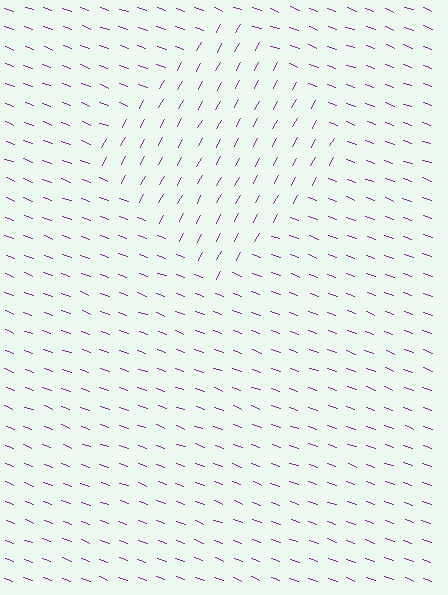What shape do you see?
I see a diamond.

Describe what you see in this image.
The image is filled with small purple line segments. A diamond region in the image has lines oriented differently from the surrounding lines, creating a visible texture boundary.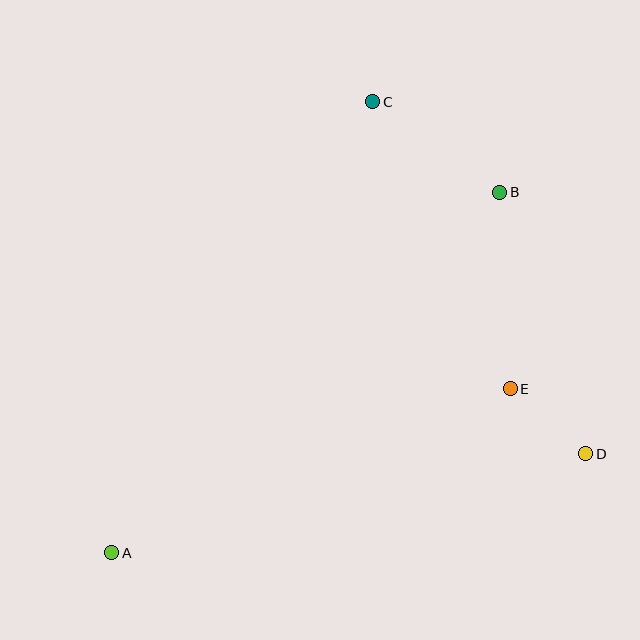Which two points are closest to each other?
Points D and E are closest to each other.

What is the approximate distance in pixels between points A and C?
The distance between A and C is approximately 521 pixels.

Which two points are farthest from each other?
Points A and B are farthest from each other.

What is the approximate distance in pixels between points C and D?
The distance between C and D is approximately 412 pixels.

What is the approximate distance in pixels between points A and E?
The distance between A and E is approximately 431 pixels.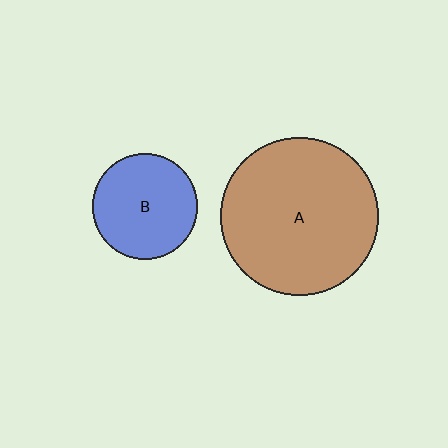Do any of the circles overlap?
No, none of the circles overlap.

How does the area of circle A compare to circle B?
Approximately 2.2 times.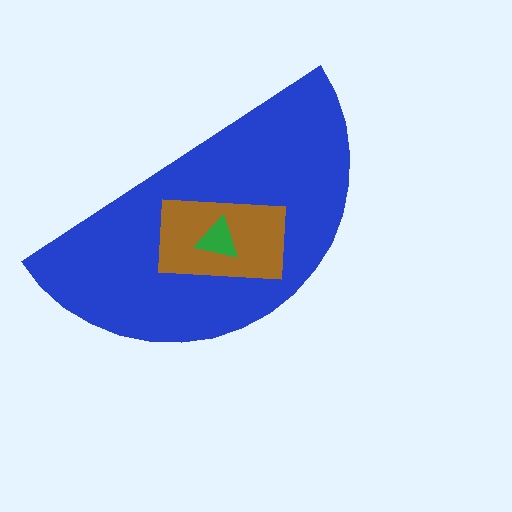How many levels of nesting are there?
3.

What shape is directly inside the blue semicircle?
The brown rectangle.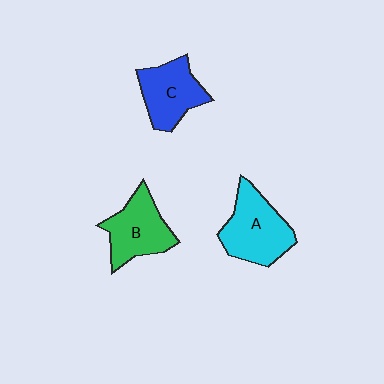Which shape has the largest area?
Shape A (cyan).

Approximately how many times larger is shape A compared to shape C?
Approximately 1.2 times.